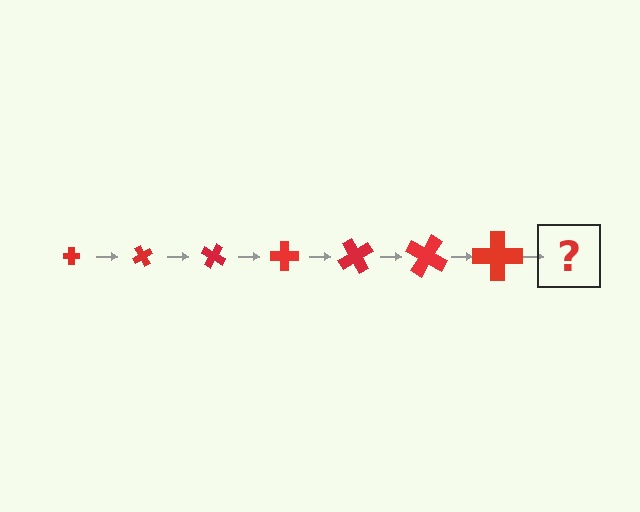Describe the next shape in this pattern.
It should be a cross, larger than the previous one and rotated 420 degrees from the start.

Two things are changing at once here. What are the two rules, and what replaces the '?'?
The two rules are that the cross grows larger each step and it rotates 60 degrees each step. The '?' should be a cross, larger than the previous one and rotated 420 degrees from the start.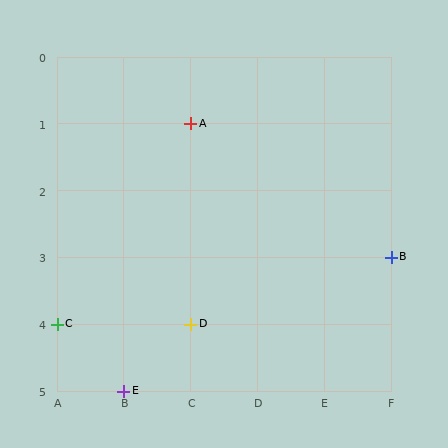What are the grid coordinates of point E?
Point E is at grid coordinates (B, 5).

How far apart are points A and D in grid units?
Points A and D are 3 rows apart.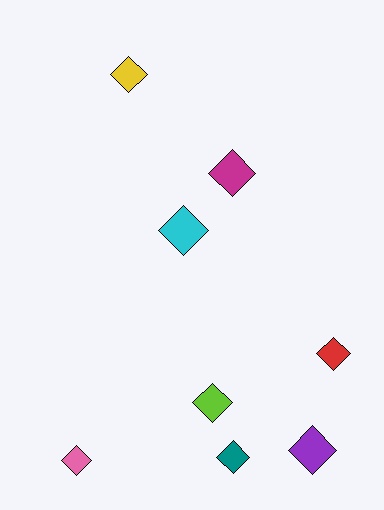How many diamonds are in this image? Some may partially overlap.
There are 8 diamonds.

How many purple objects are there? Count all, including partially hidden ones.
There is 1 purple object.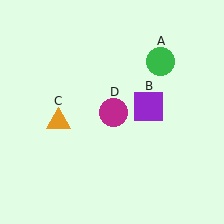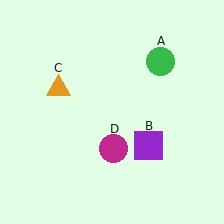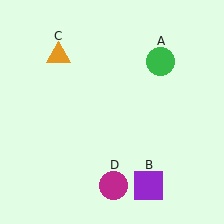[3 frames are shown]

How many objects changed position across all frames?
3 objects changed position: purple square (object B), orange triangle (object C), magenta circle (object D).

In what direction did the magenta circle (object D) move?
The magenta circle (object D) moved down.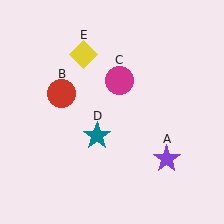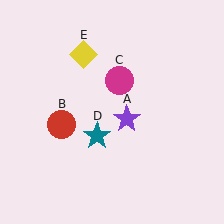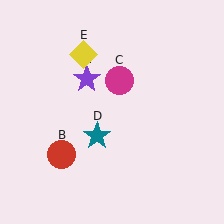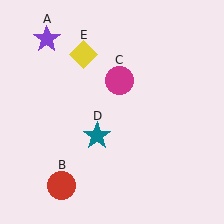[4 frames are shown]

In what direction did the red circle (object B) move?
The red circle (object B) moved down.